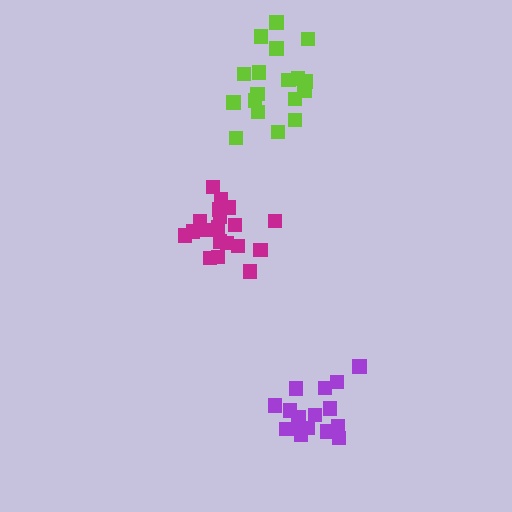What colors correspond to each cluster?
The clusters are colored: magenta, lime, purple.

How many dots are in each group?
Group 1: 19 dots, Group 2: 18 dots, Group 3: 16 dots (53 total).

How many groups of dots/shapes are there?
There are 3 groups.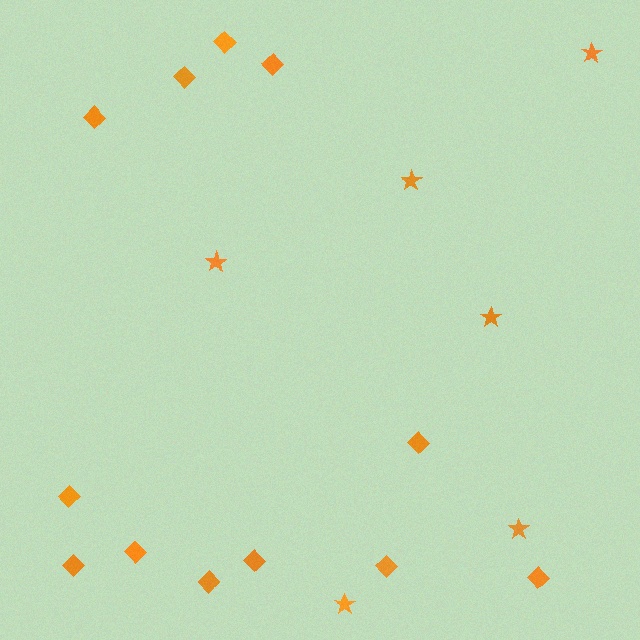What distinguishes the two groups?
There are 2 groups: one group of diamonds (12) and one group of stars (6).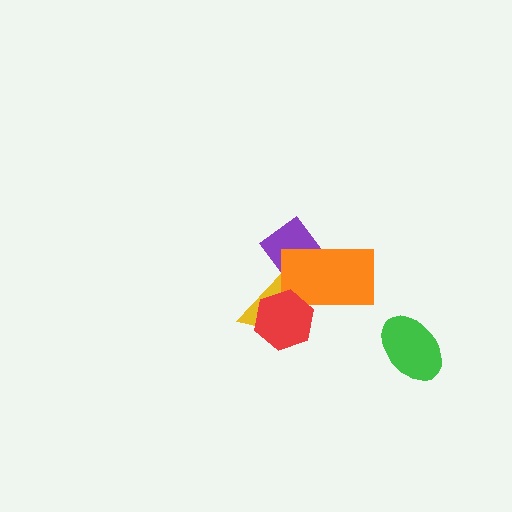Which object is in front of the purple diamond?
The orange rectangle is in front of the purple diamond.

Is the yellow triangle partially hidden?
Yes, it is partially covered by another shape.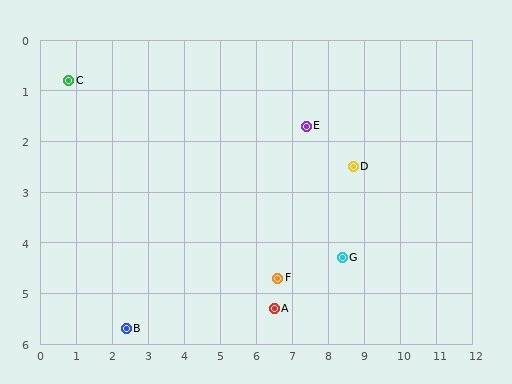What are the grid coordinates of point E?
Point E is at approximately (7.4, 1.7).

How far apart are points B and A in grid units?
Points B and A are about 4.1 grid units apart.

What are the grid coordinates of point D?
Point D is at approximately (8.7, 2.5).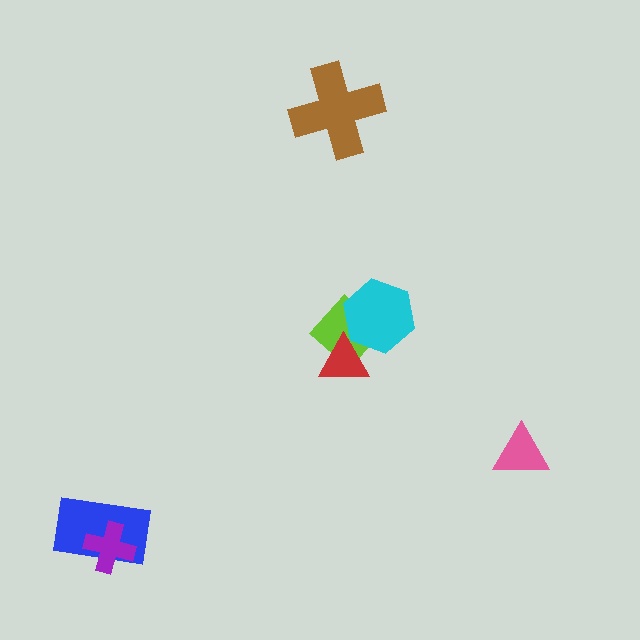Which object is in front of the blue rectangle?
The purple cross is in front of the blue rectangle.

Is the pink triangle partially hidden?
No, no other shape covers it.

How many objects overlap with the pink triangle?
0 objects overlap with the pink triangle.